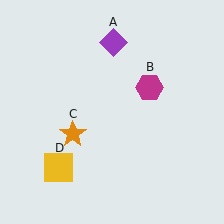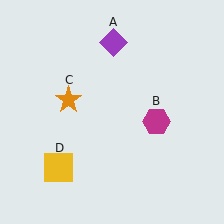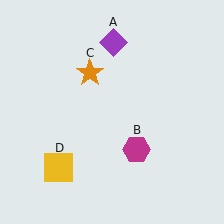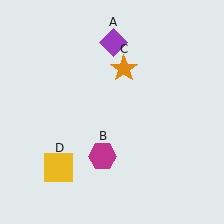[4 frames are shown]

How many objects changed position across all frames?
2 objects changed position: magenta hexagon (object B), orange star (object C).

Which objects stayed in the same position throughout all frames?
Purple diamond (object A) and yellow square (object D) remained stationary.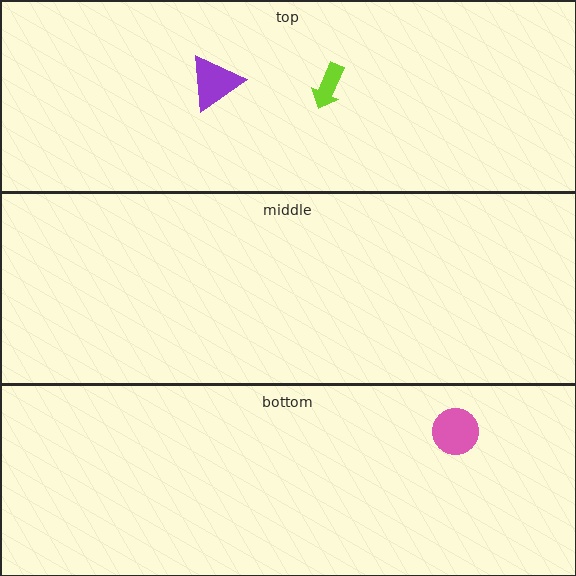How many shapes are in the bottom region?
1.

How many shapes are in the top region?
2.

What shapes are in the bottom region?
The pink circle.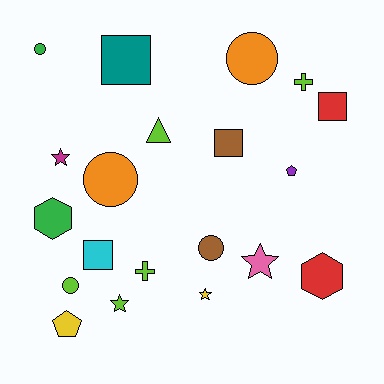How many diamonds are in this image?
There are no diamonds.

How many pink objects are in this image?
There is 1 pink object.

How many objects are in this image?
There are 20 objects.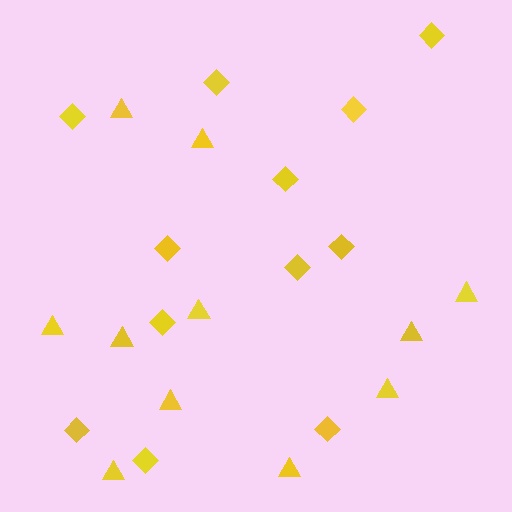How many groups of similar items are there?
There are 2 groups: one group of diamonds (12) and one group of triangles (11).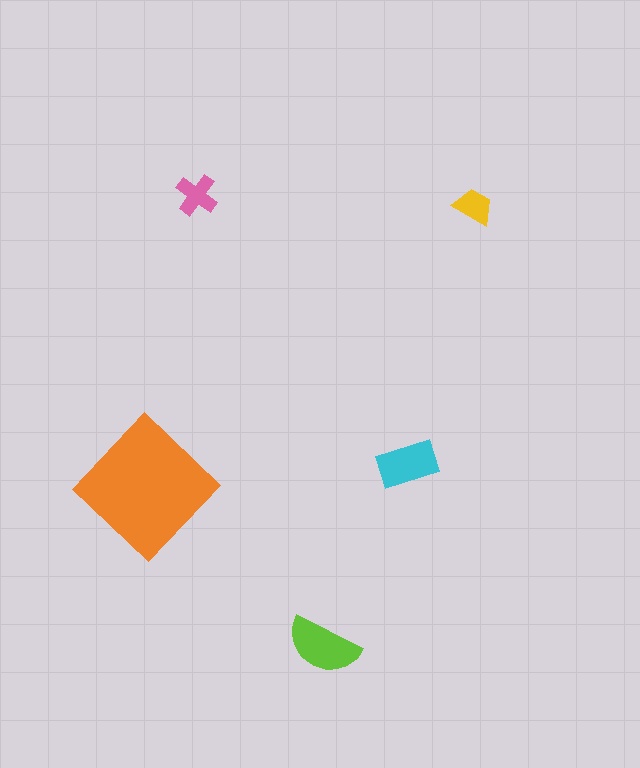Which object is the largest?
The orange diamond.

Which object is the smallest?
The yellow trapezoid.